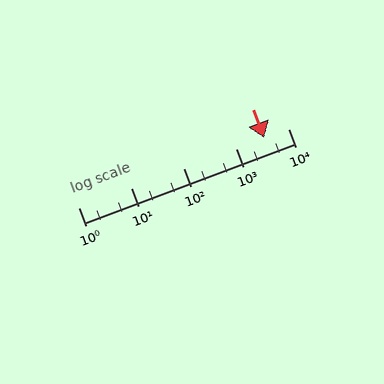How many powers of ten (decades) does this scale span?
The scale spans 4 decades, from 1 to 10000.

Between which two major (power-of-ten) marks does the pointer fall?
The pointer is between 1000 and 10000.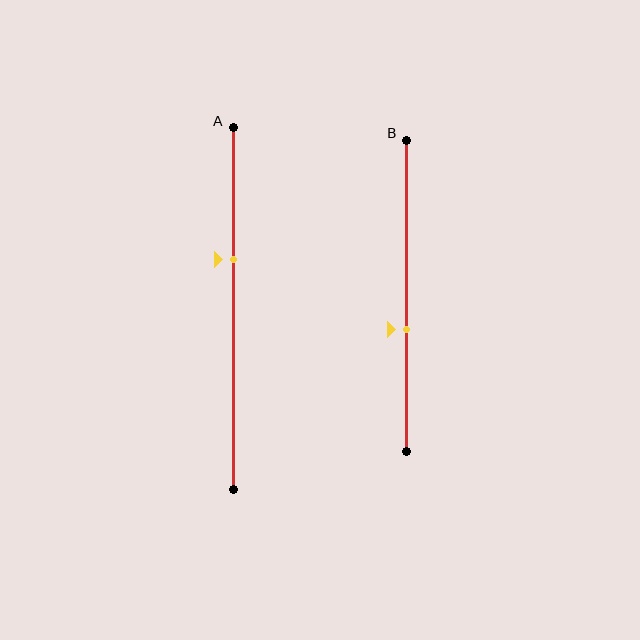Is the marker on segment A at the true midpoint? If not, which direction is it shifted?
No, the marker on segment A is shifted upward by about 13% of the segment length.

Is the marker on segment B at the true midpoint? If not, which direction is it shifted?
No, the marker on segment B is shifted downward by about 11% of the segment length.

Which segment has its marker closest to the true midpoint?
Segment B has its marker closest to the true midpoint.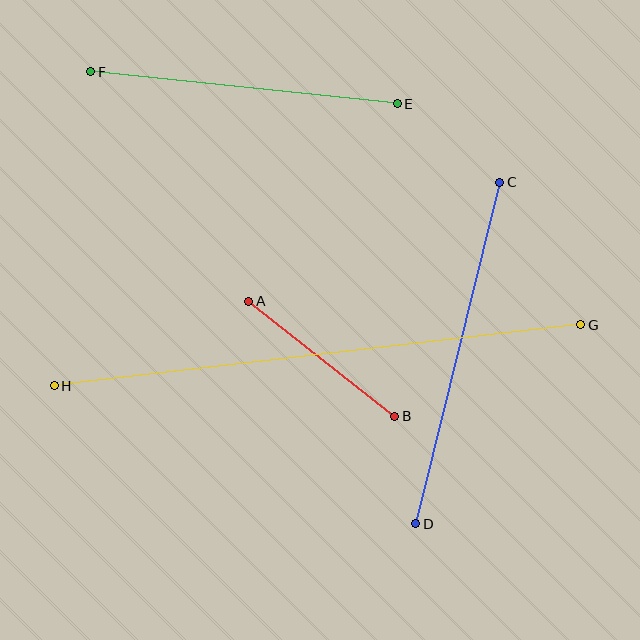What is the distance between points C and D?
The distance is approximately 352 pixels.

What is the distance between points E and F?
The distance is approximately 308 pixels.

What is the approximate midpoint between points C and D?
The midpoint is at approximately (458, 353) pixels.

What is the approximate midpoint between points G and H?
The midpoint is at approximately (317, 355) pixels.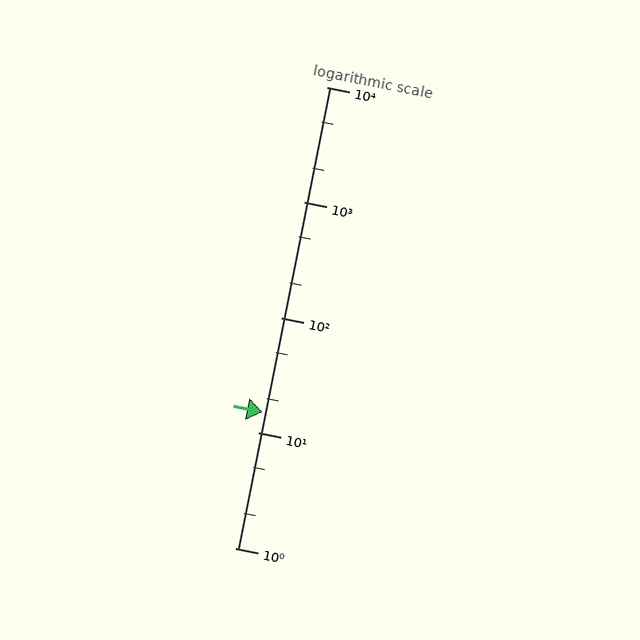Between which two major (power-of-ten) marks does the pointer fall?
The pointer is between 10 and 100.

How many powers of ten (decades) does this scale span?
The scale spans 4 decades, from 1 to 10000.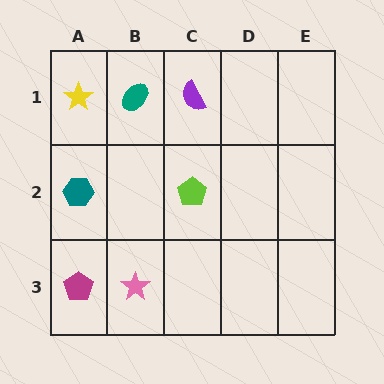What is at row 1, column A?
A yellow star.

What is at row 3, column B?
A pink star.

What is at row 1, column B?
A teal ellipse.